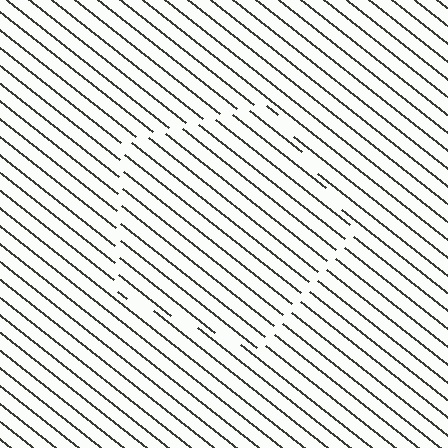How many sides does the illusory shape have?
5 sides — the line-ends trace a pentagon.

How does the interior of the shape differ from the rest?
The interior of the shape contains the same grating, shifted by half a period — the contour is defined by the phase discontinuity where line-ends from the inner and outer gratings abut.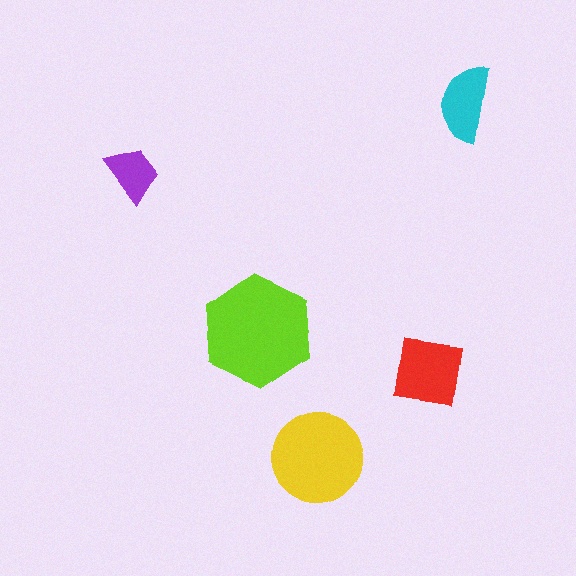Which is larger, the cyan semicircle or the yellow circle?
The yellow circle.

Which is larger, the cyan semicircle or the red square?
The red square.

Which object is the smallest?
The purple trapezoid.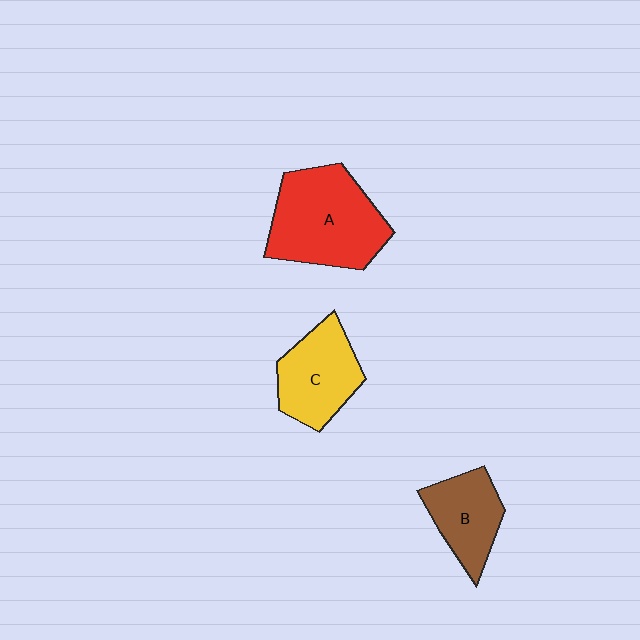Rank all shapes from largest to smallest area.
From largest to smallest: A (red), C (yellow), B (brown).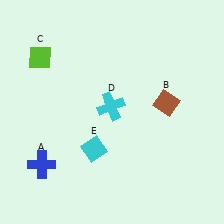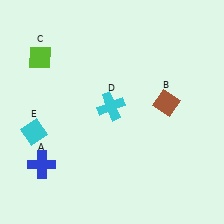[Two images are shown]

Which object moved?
The cyan diamond (E) moved left.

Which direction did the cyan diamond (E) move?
The cyan diamond (E) moved left.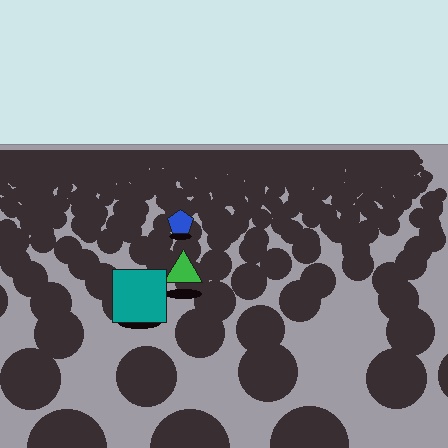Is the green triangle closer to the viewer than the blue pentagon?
Yes. The green triangle is closer — you can tell from the texture gradient: the ground texture is coarser near it.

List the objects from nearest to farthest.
From nearest to farthest: the teal square, the green triangle, the blue pentagon.